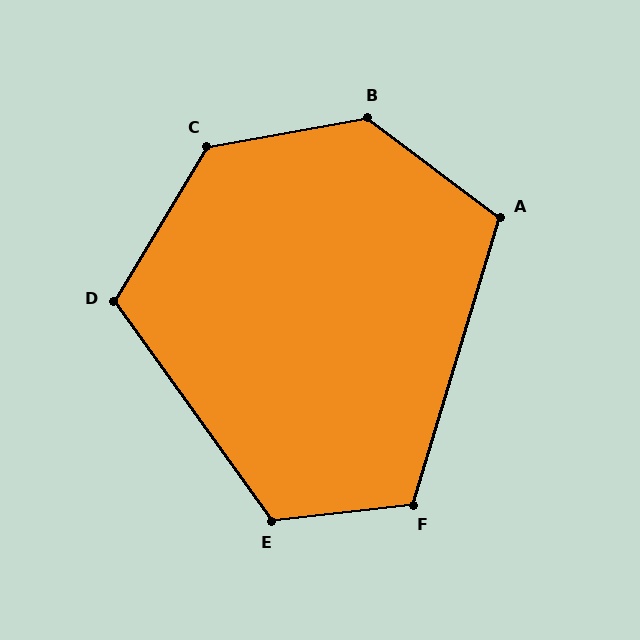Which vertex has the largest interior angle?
B, at approximately 133 degrees.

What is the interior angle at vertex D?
Approximately 113 degrees (obtuse).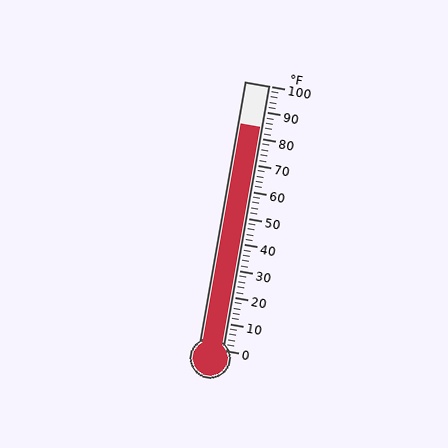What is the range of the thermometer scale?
The thermometer scale ranges from 0°F to 100°F.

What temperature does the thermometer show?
The thermometer shows approximately 84°F.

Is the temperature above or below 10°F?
The temperature is above 10°F.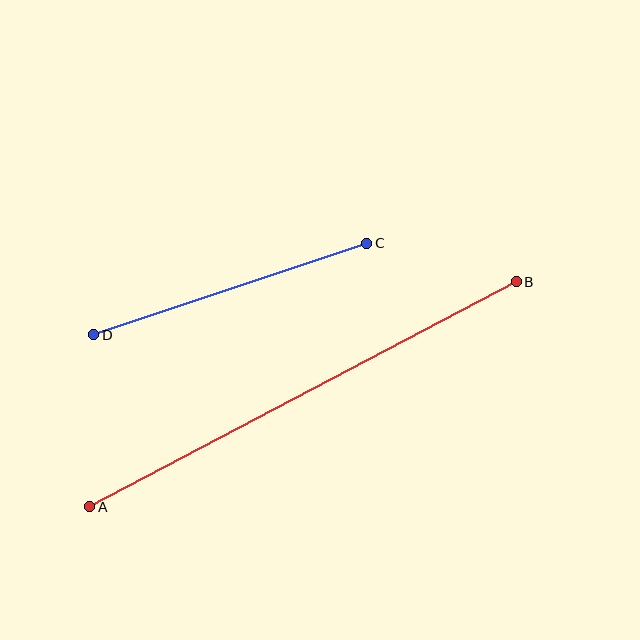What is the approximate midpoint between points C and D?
The midpoint is at approximately (230, 289) pixels.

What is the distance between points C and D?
The distance is approximately 288 pixels.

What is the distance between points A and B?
The distance is approximately 482 pixels.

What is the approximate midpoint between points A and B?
The midpoint is at approximately (303, 394) pixels.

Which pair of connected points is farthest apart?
Points A and B are farthest apart.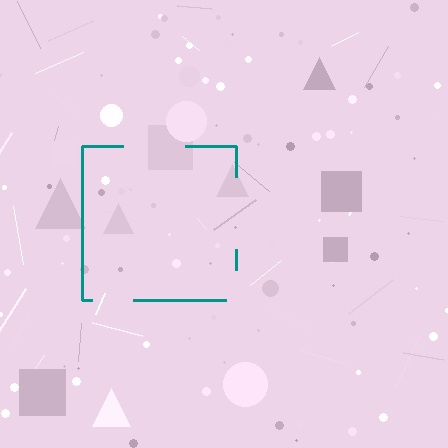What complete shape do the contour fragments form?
The contour fragments form a square.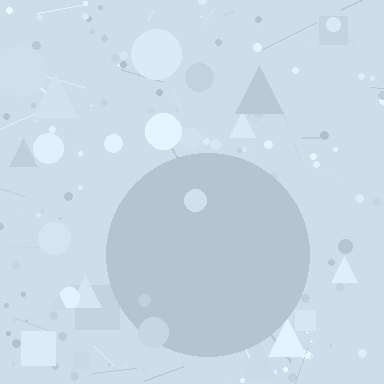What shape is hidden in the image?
A circle is hidden in the image.